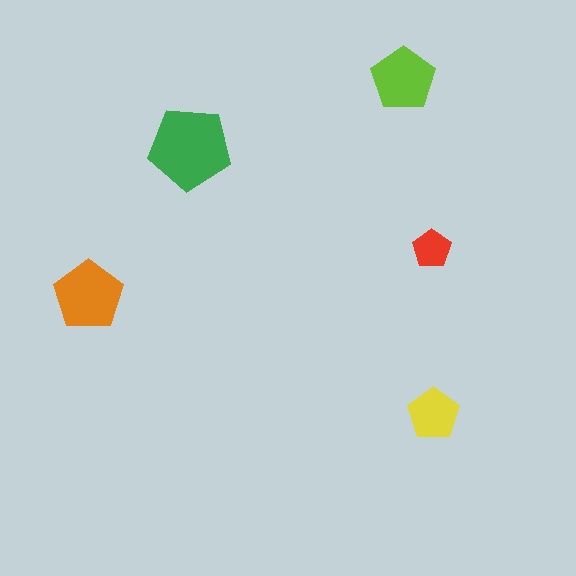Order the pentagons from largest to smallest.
the green one, the orange one, the lime one, the yellow one, the red one.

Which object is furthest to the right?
The yellow pentagon is rightmost.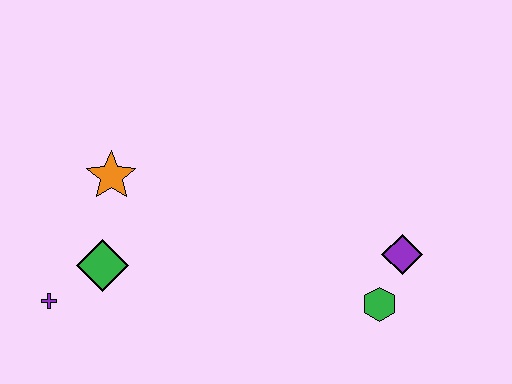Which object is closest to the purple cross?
The green diamond is closest to the purple cross.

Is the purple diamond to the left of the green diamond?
No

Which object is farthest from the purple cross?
The purple diamond is farthest from the purple cross.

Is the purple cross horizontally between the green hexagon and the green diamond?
No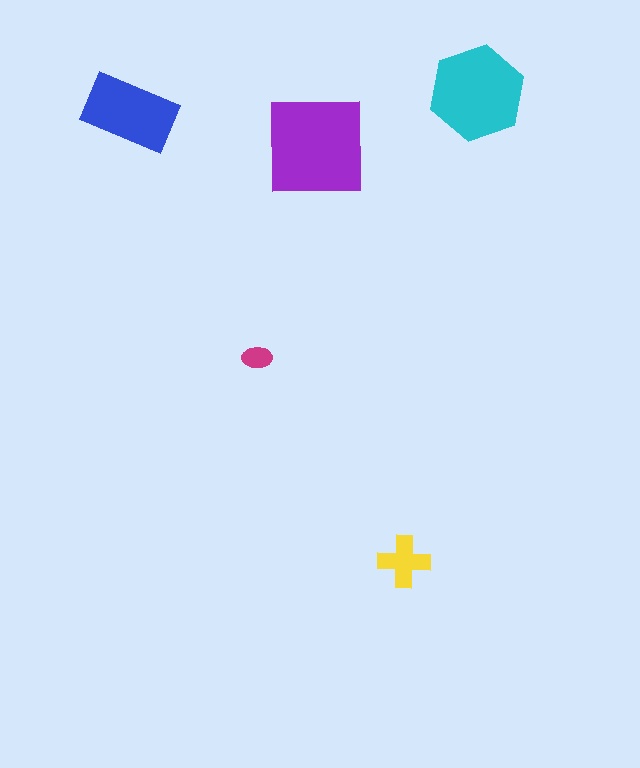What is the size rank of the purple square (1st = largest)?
1st.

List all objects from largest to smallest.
The purple square, the cyan hexagon, the blue rectangle, the yellow cross, the magenta ellipse.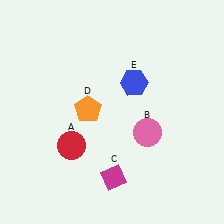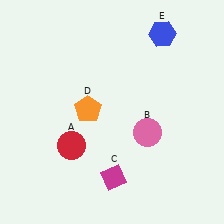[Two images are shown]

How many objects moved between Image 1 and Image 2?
1 object moved between the two images.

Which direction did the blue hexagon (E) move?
The blue hexagon (E) moved up.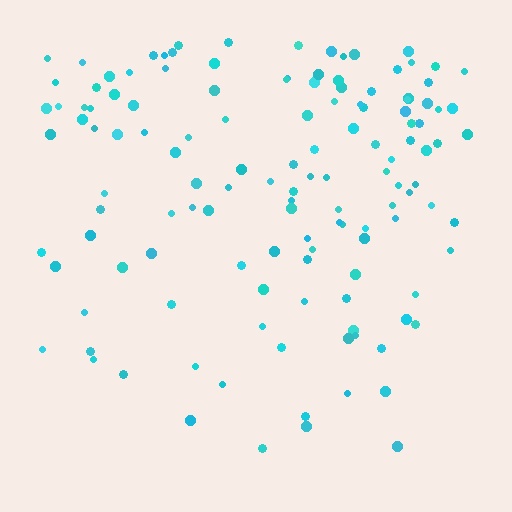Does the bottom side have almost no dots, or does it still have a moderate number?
Still a moderate number, just noticeably fewer than the top.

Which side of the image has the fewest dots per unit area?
The bottom.